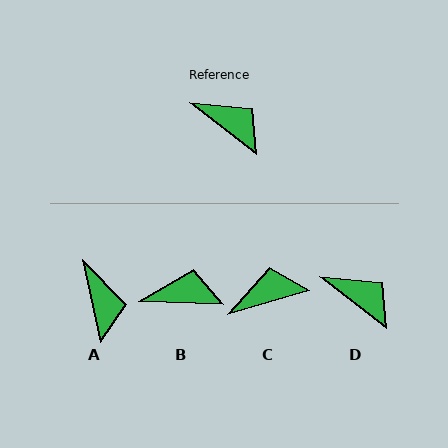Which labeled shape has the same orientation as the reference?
D.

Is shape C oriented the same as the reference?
No, it is off by about 54 degrees.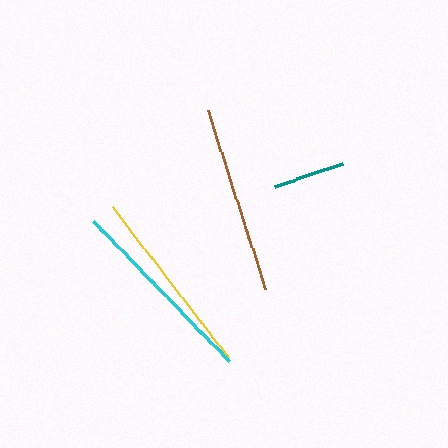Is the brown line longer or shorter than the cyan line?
The cyan line is longer than the brown line.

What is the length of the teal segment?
The teal segment is approximately 72 pixels long.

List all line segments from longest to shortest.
From longest to shortest: cyan, yellow, brown, teal.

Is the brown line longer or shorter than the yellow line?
The yellow line is longer than the brown line.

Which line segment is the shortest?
The teal line is the shortest at approximately 72 pixels.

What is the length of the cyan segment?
The cyan segment is approximately 195 pixels long.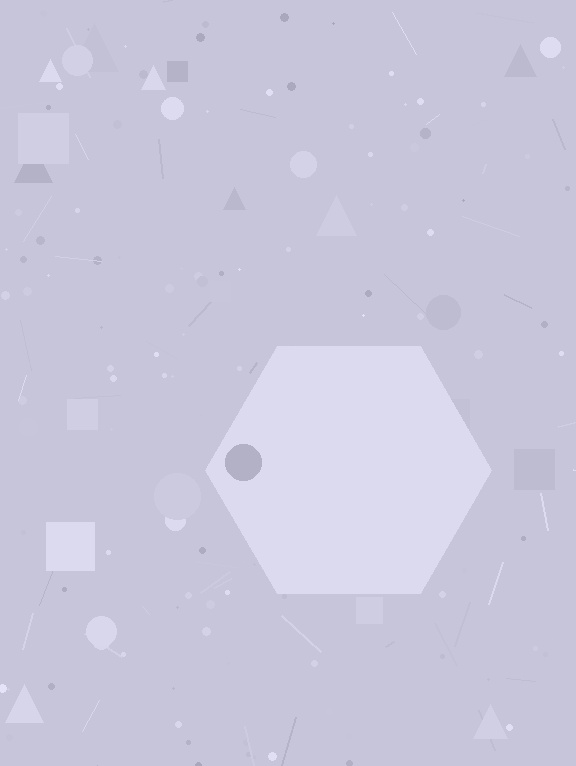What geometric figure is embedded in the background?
A hexagon is embedded in the background.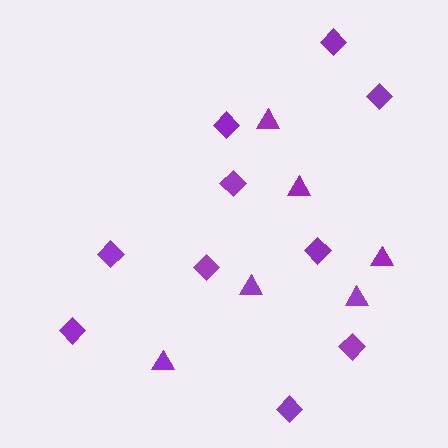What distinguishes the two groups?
There are 2 groups: one group of diamonds (10) and one group of triangles (6).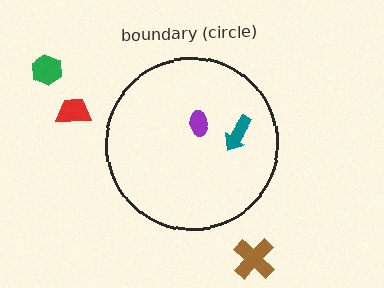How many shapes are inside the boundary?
2 inside, 3 outside.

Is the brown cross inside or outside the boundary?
Outside.